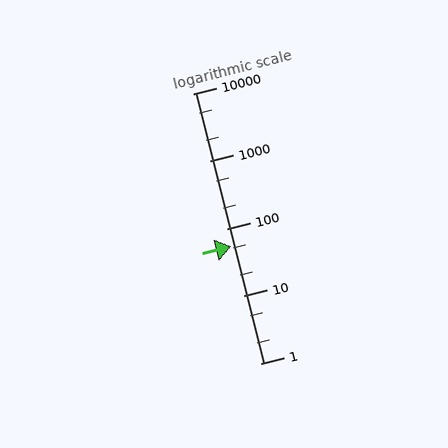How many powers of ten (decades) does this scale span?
The scale spans 4 decades, from 1 to 10000.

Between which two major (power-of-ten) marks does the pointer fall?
The pointer is between 10 and 100.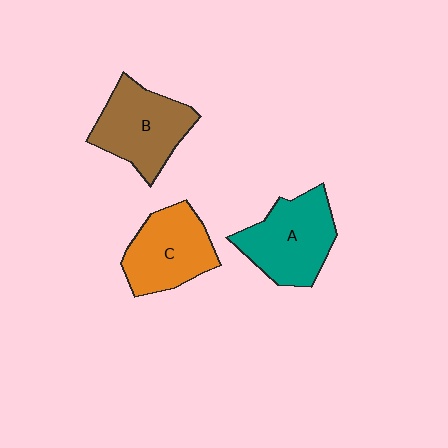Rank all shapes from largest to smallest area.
From largest to smallest: A (teal), B (brown), C (orange).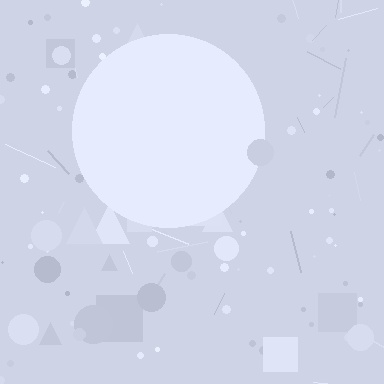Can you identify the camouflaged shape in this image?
The camouflaged shape is a circle.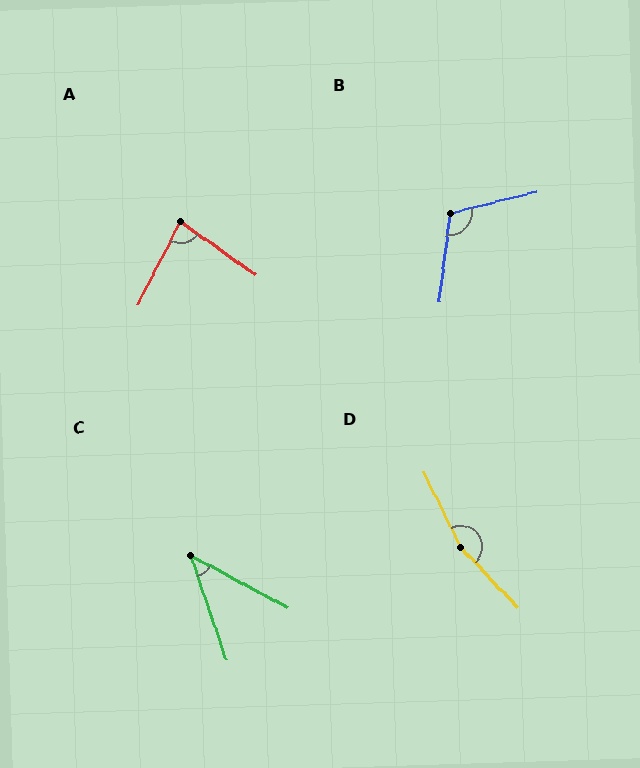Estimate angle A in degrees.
Approximately 82 degrees.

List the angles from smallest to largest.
C (43°), A (82°), B (110°), D (163°).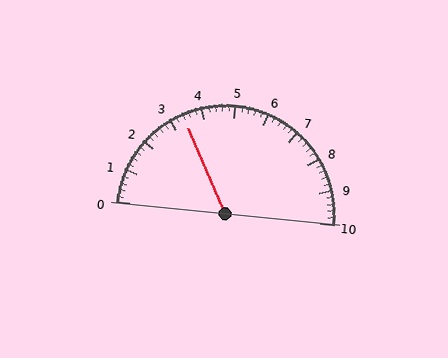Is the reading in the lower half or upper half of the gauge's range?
The reading is in the lower half of the range (0 to 10).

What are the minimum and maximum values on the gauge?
The gauge ranges from 0 to 10.